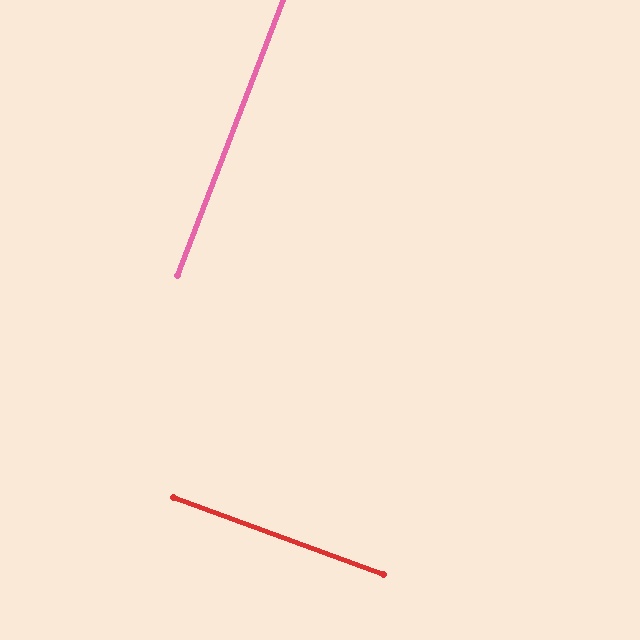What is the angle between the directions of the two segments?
Approximately 89 degrees.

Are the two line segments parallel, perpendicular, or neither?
Perpendicular — they meet at approximately 89°.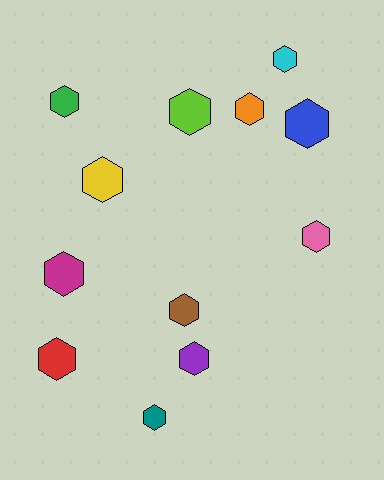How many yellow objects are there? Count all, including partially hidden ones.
There is 1 yellow object.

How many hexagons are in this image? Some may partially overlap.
There are 12 hexagons.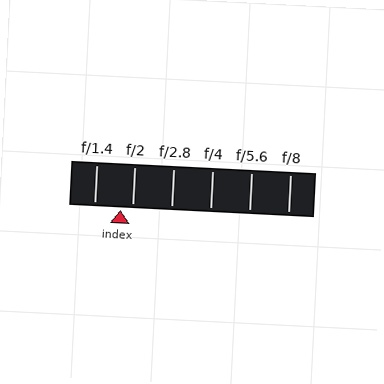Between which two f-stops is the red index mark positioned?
The index mark is between f/1.4 and f/2.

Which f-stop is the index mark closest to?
The index mark is closest to f/2.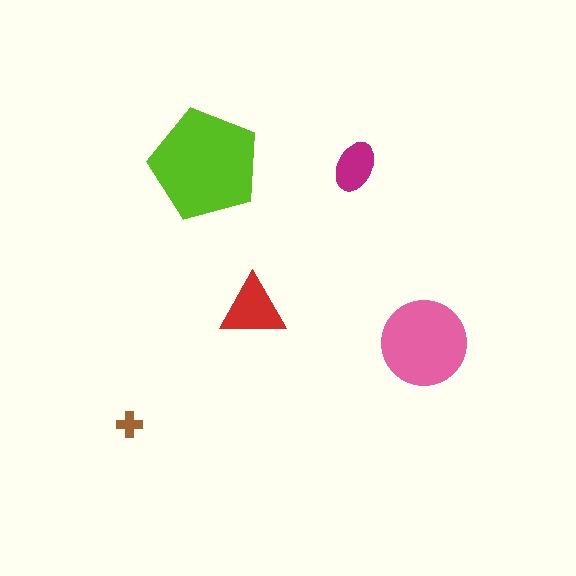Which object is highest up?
The lime pentagon is topmost.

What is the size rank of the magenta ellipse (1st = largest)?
4th.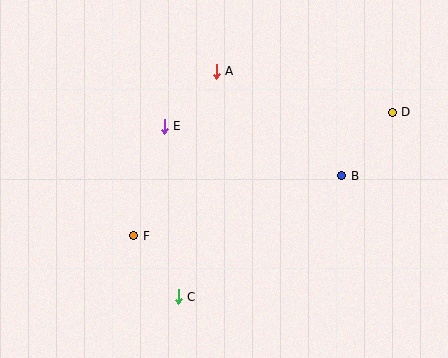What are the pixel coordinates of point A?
Point A is at (216, 71).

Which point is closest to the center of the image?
Point E at (164, 126) is closest to the center.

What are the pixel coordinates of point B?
Point B is at (342, 176).